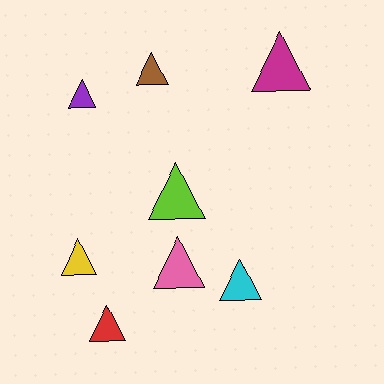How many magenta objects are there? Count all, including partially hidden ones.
There is 1 magenta object.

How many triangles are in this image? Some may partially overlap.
There are 8 triangles.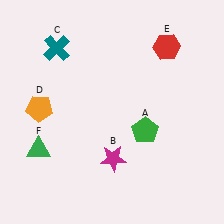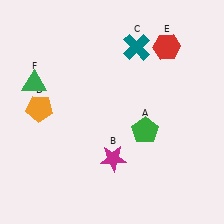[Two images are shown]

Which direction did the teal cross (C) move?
The teal cross (C) moved right.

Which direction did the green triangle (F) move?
The green triangle (F) moved up.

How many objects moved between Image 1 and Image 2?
2 objects moved between the two images.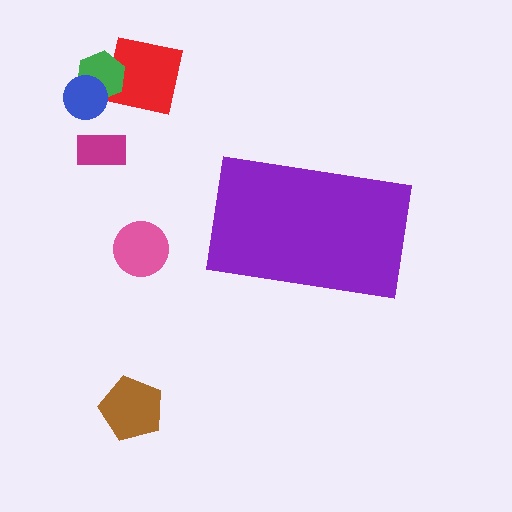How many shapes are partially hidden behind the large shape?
0 shapes are partially hidden.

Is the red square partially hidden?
No, the red square is fully visible.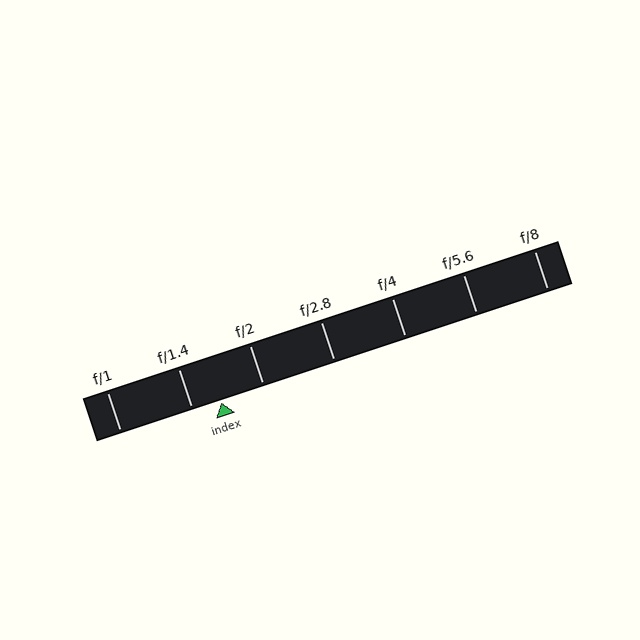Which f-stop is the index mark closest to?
The index mark is closest to f/1.4.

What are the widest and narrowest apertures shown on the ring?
The widest aperture shown is f/1 and the narrowest is f/8.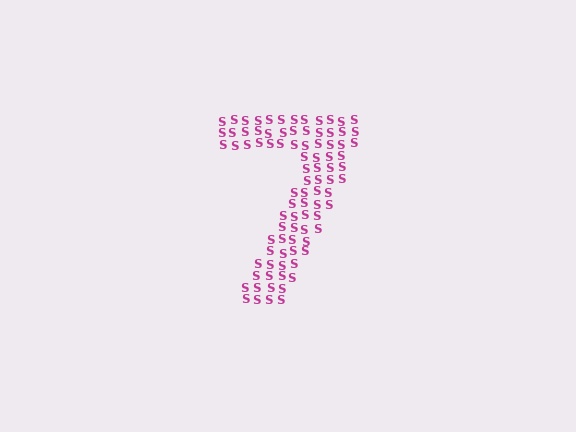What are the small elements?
The small elements are letter S's.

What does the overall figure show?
The overall figure shows the digit 7.